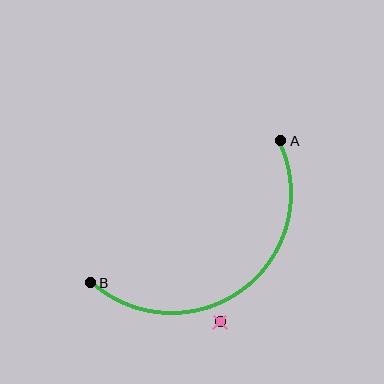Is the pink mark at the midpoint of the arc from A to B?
No — the pink mark does not lie on the arc at all. It sits slightly outside the curve.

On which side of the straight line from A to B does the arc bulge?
The arc bulges below and to the right of the straight line connecting A and B.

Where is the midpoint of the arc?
The arc midpoint is the point on the curve farthest from the straight line joining A and B. It sits below and to the right of that line.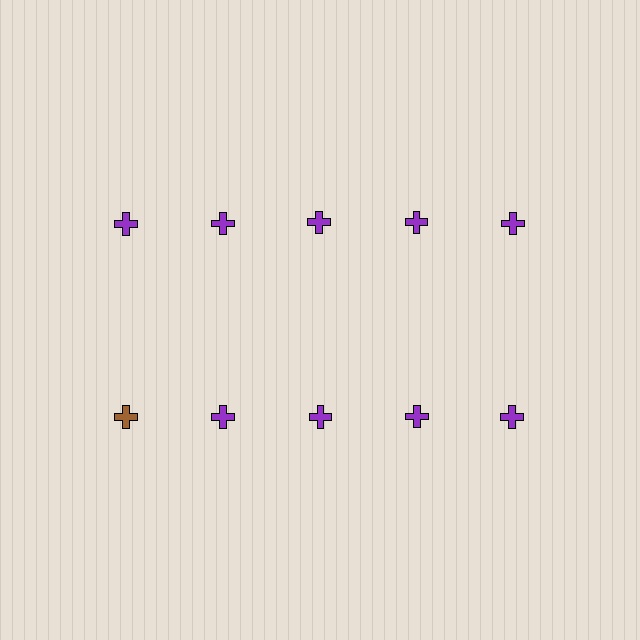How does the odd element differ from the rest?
It has a different color: brown instead of purple.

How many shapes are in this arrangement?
There are 10 shapes arranged in a grid pattern.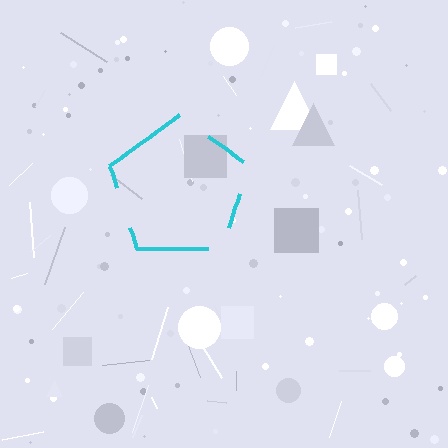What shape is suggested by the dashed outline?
The dashed outline suggests a pentagon.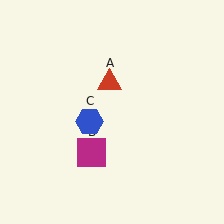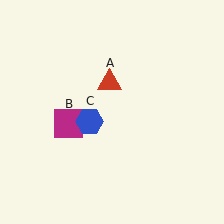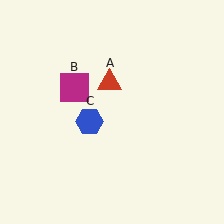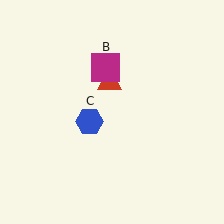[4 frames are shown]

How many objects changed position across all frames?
1 object changed position: magenta square (object B).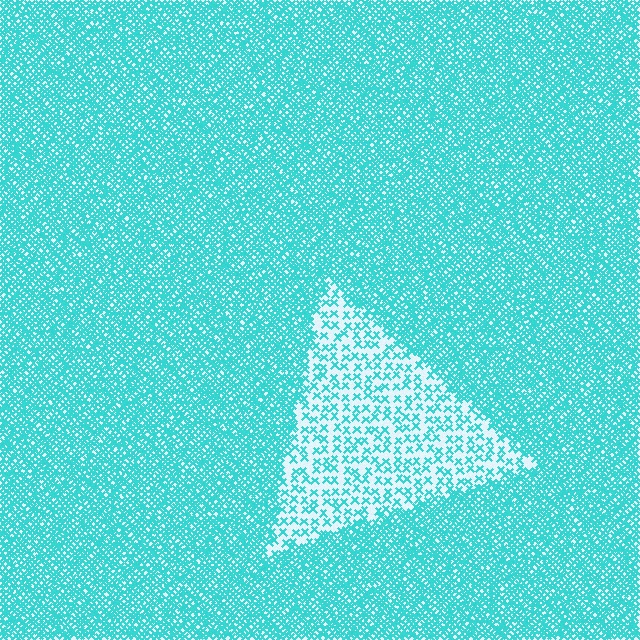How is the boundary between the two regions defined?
The boundary is defined by a change in element density (approximately 3.0x ratio). All elements are the same color, size, and shape.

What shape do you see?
I see a triangle.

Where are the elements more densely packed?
The elements are more densely packed outside the triangle boundary.